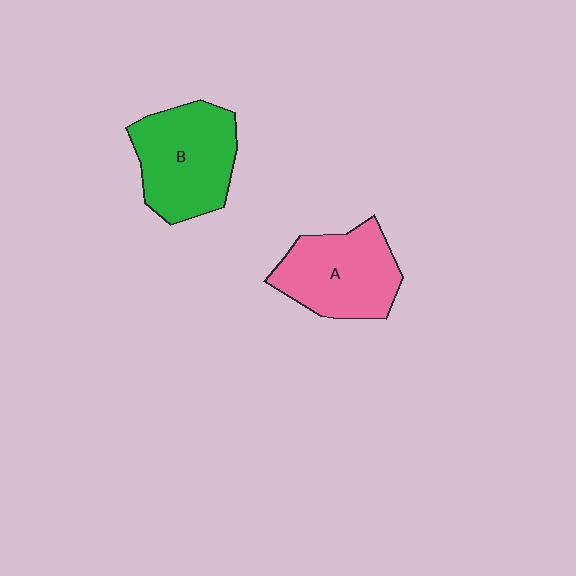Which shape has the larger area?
Shape B (green).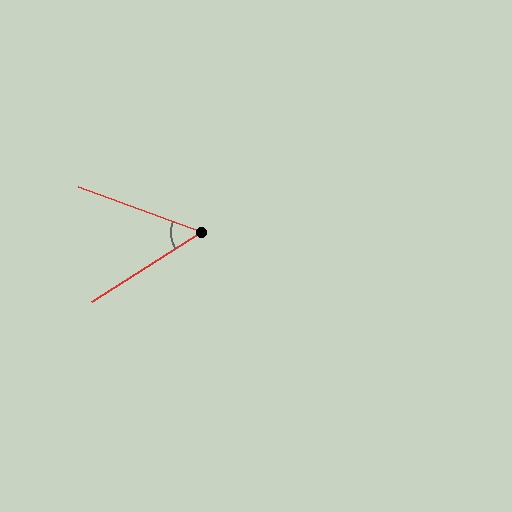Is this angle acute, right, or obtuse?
It is acute.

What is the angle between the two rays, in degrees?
Approximately 53 degrees.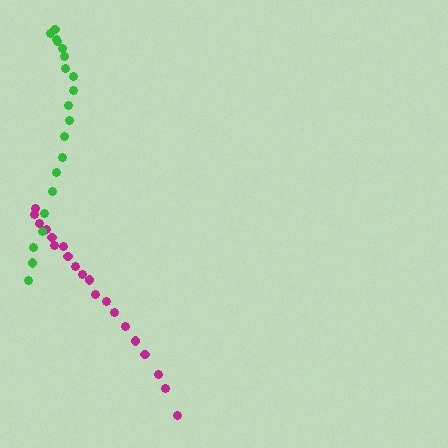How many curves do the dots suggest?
There are 2 distinct paths.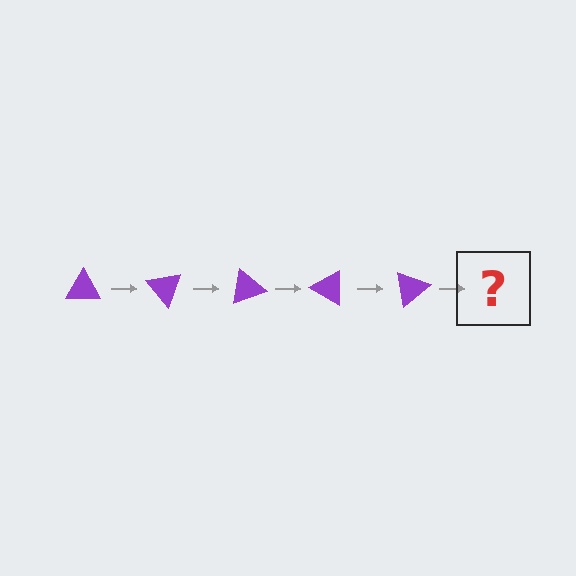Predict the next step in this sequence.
The next step is a purple triangle rotated 250 degrees.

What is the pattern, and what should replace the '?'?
The pattern is that the triangle rotates 50 degrees each step. The '?' should be a purple triangle rotated 250 degrees.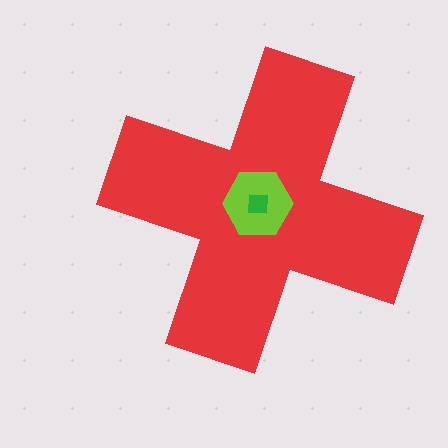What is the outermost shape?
The red cross.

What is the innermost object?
The green square.